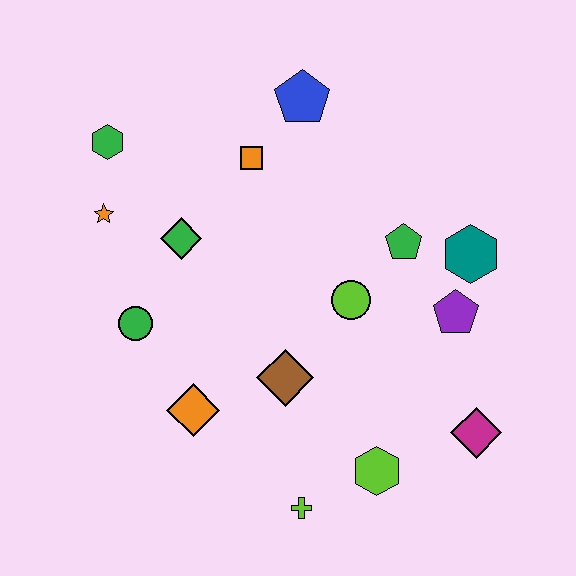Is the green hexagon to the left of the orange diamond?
Yes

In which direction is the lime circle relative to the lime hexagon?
The lime circle is above the lime hexagon.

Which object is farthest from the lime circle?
The green hexagon is farthest from the lime circle.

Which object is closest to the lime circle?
The green pentagon is closest to the lime circle.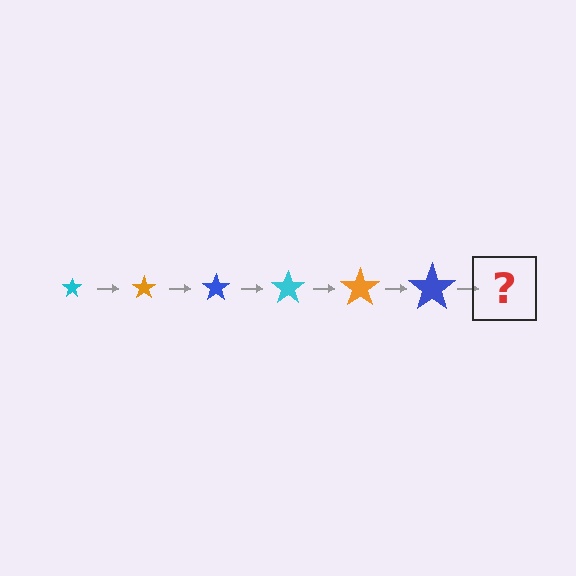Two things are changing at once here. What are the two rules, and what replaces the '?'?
The two rules are that the star grows larger each step and the color cycles through cyan, orange, and blue. The '?' should be a cyan star, larger than the previous one.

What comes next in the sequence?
The next element should be a cyan star, larger than the previous one.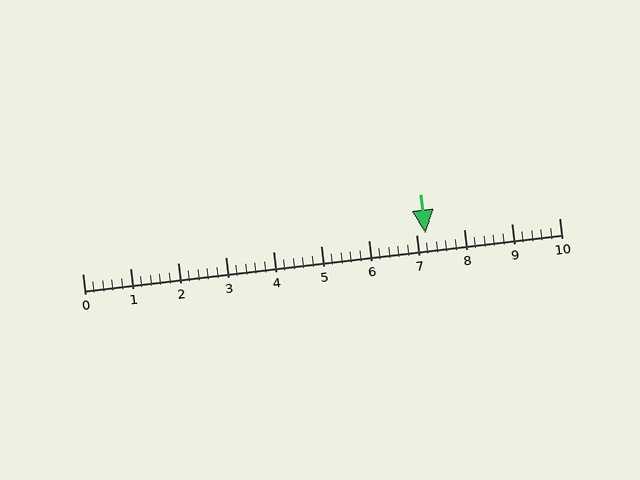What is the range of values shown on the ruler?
The ruler shows values from 0 to 10.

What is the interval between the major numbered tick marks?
The major tick marks are spaced 1 units apart.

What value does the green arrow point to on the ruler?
The green arrow points to approximately 7.2.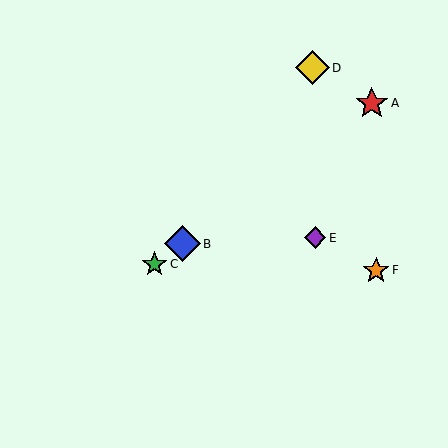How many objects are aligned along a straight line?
3 objects (A, B, C) are aligned along a straight line.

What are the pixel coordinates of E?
Object E is at (315, 238).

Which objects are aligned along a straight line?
Objects A, B, C are aligned along a straight line.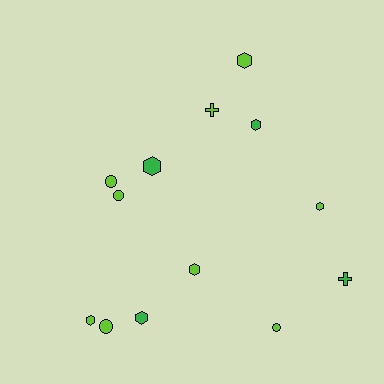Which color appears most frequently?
Lime, with 9 objects.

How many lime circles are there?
There are 4 lime circles.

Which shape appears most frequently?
Hexagon, with 7 objects.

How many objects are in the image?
There are 13 objects.